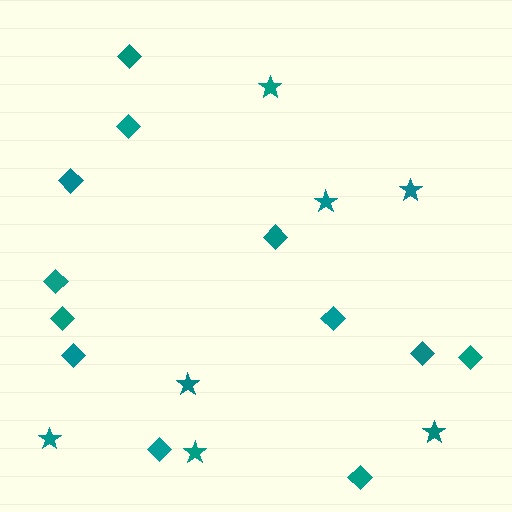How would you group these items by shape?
There are 2 groups: one group of diamonds (12) and one group of stars (7).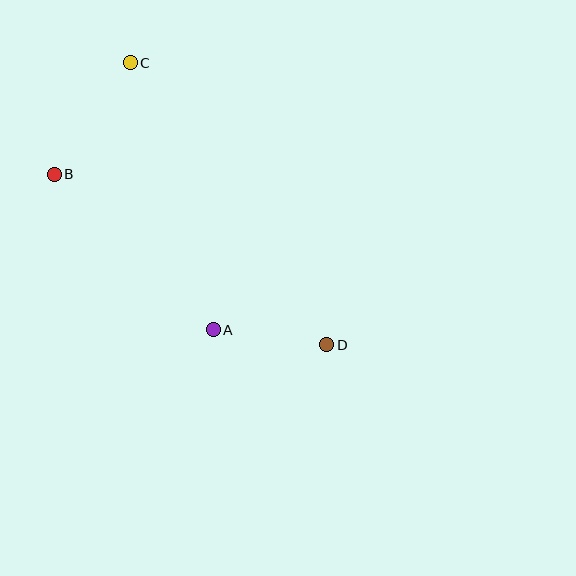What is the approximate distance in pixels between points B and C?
The distance between B and C is approximately 135 pixels.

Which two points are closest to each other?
Points A and D are closest to each other.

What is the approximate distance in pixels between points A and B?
The distance between A and B is approximately 223 pixels.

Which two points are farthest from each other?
Points C and D are farthest from each other.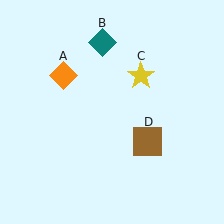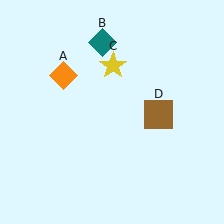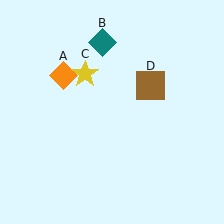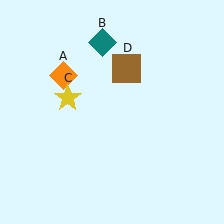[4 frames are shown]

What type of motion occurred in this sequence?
The yellow star (object C), brown square (object D) rotated counterclockwise around the center of the scene.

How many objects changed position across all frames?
2 objects changed position: yellow star (object C), brown square (object D).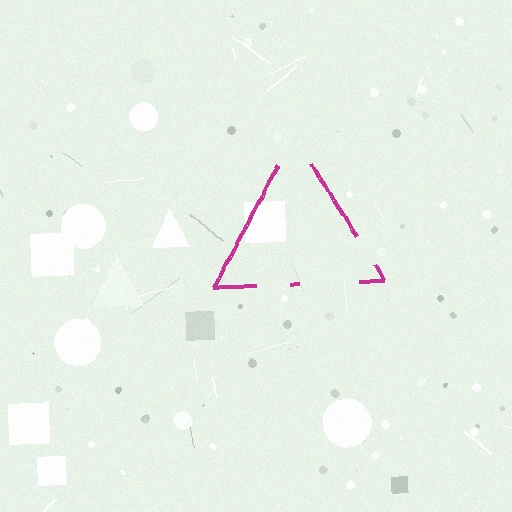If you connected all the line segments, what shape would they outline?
They would outline a triangle.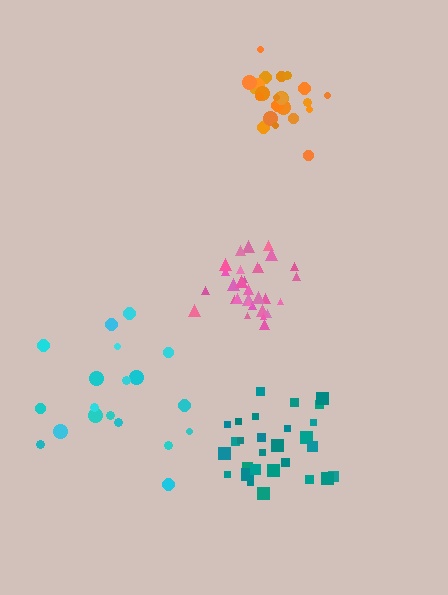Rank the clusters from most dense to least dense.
pink, orange, teal, cyan.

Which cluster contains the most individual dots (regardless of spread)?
Pink (30).